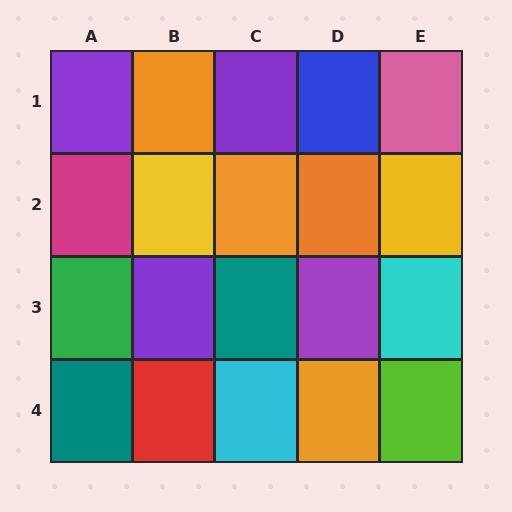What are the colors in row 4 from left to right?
Teal, red, cyan, orange, lime.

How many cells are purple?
4 cells are purple.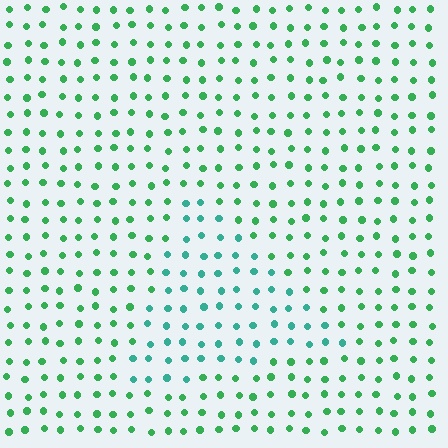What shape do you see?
I see a triangle.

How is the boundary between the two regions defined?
The boundary is defined purely by a slight shift in hue (about 33 degrees). Spacing, size, and orientation are identical on both sides.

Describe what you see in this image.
The image is filled with small green elements in a uniform arrangement. A triangle-shaped region is visible where the elements are tinted to a slightly different hue, forming a subtle color boundary.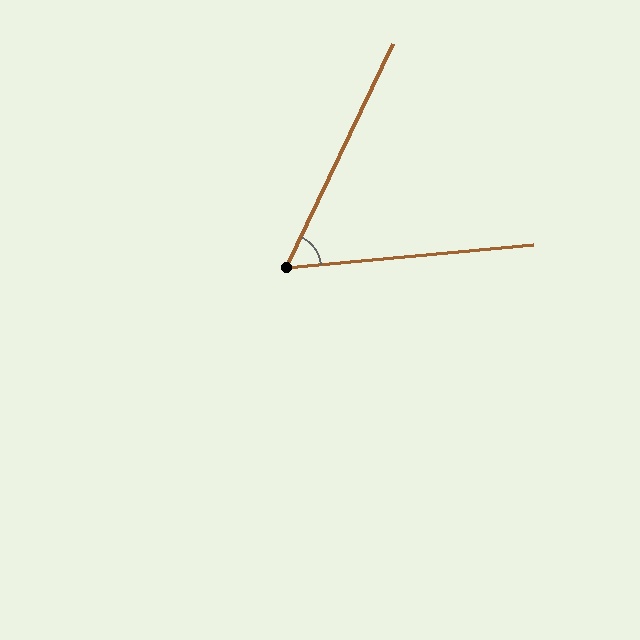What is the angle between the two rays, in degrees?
Approximately 59 degrees.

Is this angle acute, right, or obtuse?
It is acute.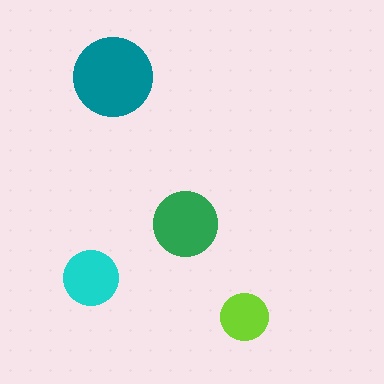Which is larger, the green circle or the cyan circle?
The green one.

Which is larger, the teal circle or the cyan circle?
The teal one.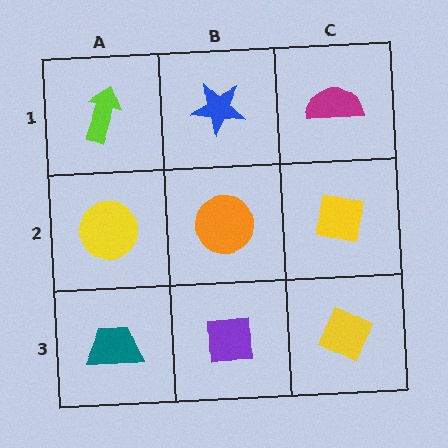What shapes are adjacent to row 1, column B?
An orange circle (row 2, column B), a lime arrow (row 1, column A), a magenta semicircle (row 1, column C).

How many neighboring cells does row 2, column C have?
3.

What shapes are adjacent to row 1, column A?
A yellow circle (row 2, column A), a blue star (row 1, column B).